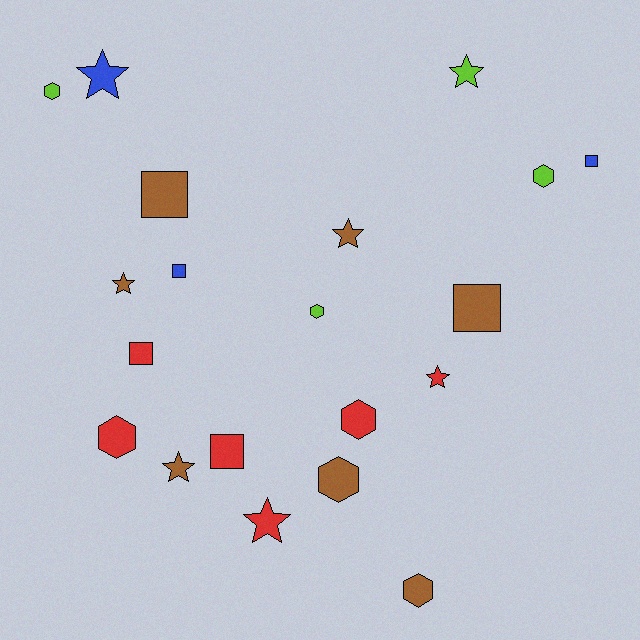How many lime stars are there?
There is 1 lime star.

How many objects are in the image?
There are 20 objects.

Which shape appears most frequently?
Hexagon, with 7 objects.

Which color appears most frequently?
Brown, with 7 objects.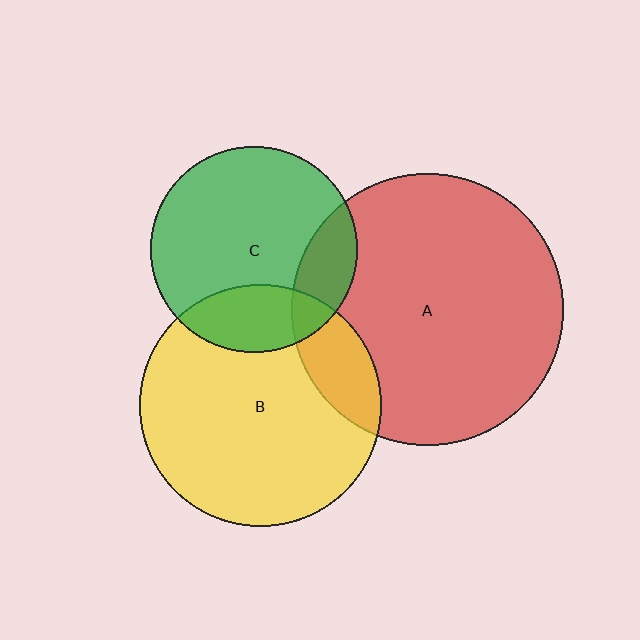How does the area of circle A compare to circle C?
Approximately 1.7 times.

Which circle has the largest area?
Circle A (red).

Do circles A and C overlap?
Yes.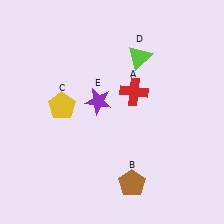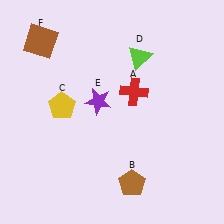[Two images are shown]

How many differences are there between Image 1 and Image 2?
There is 1 difference between the two images.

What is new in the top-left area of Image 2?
A brown square (F) was added in the top-left area of Image 2.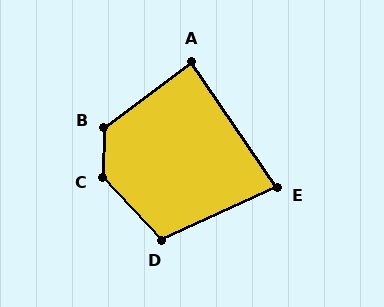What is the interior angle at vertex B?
Approximately 128 degrees (obtuse).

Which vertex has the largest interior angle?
C, at approximately 136 degrees.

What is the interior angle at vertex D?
Approximately 108 degrees (obtuse).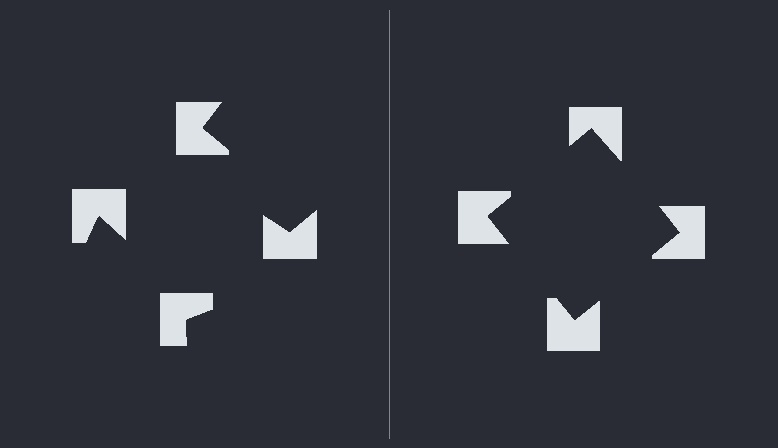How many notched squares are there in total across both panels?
8 — 4 on each side.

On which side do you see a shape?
An illusory square appears on the right side. On the left side the wedge cuts are rotated, so no coherent shape forms.